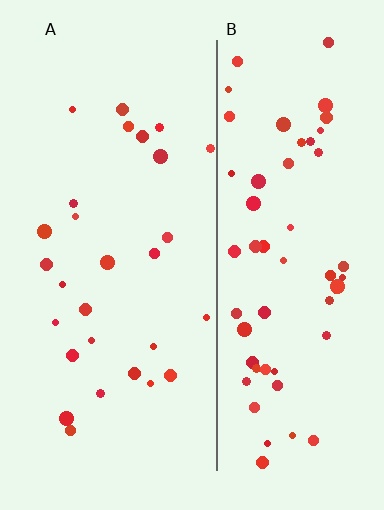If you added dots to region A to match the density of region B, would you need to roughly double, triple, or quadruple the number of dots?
Approximately double.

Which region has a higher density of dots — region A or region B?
B (the right).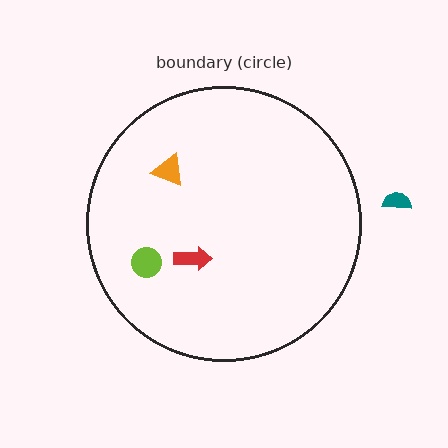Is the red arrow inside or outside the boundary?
Inside.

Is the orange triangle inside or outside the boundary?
Inside.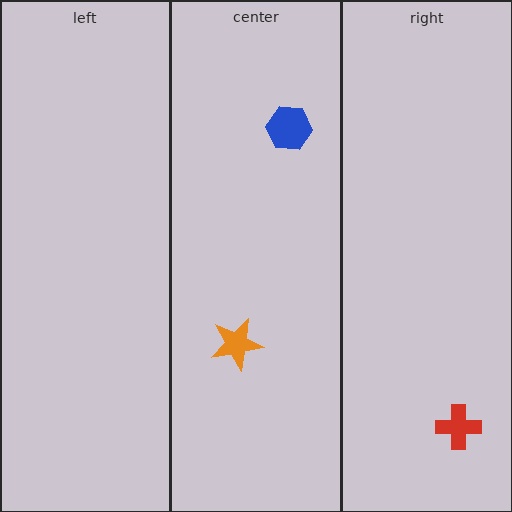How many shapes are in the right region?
1.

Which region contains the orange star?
The center region.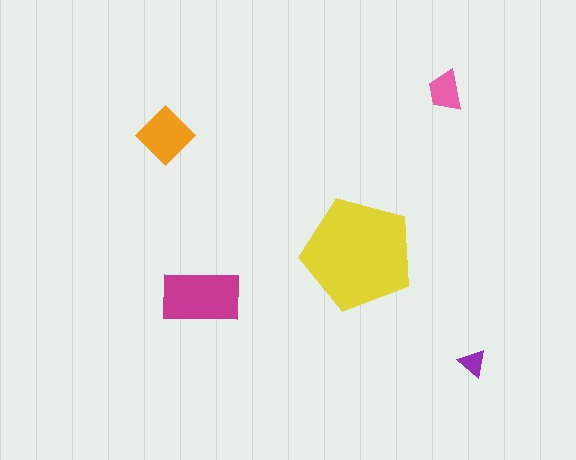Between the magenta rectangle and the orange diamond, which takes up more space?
The magenta rectangle.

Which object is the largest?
The yellow pentagon.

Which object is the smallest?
The purple triangle.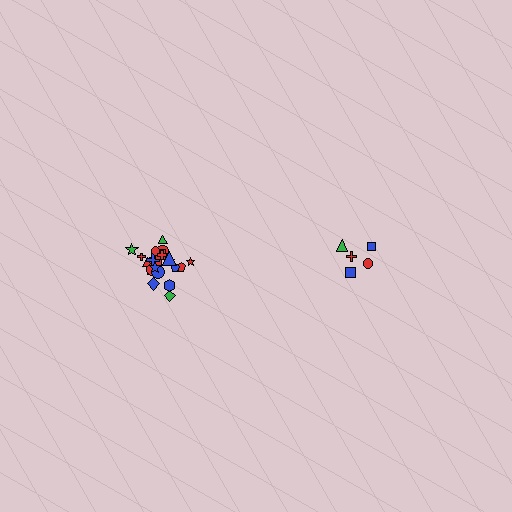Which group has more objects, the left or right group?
The left group.